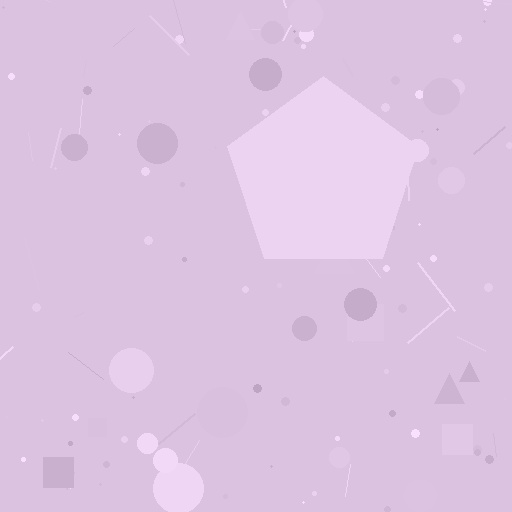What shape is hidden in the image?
A pentagon is hidden in the image.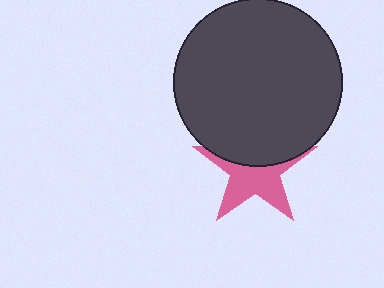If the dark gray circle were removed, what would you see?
You would see the complete pink star.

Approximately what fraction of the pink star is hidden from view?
Roughly 45% of the pink star is hidden behind the dark gray circle.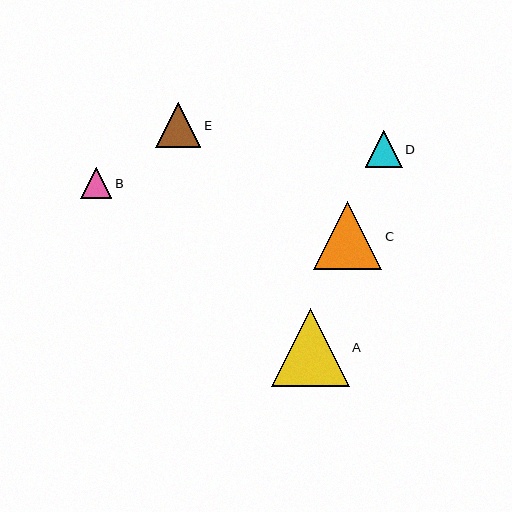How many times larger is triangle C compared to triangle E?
Triangle C is approximately 1.5 times the size of triangle E.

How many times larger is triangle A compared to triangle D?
Triangle A is approximately 2.1 times the size of triangle D.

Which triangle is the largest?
Triangle A is the largest with a size of approximately 78 pixels.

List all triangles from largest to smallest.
From largest to smallest: A, C, E, D, B.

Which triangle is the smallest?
Triangle B is the smallest with a size of approximately 32 pixels.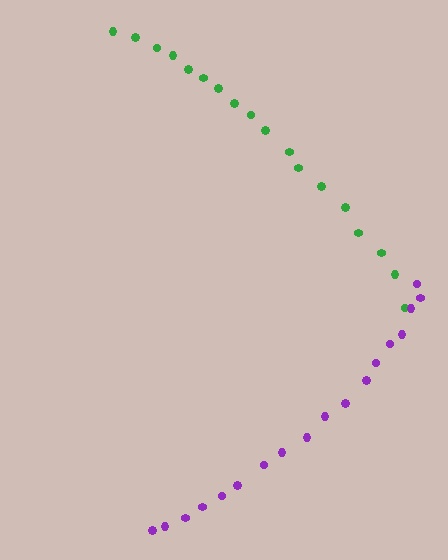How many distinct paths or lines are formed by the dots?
There are 2 distinct paths.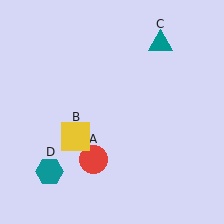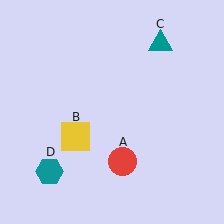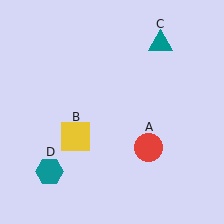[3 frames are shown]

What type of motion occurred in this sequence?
The red circle (object A) rotated counterclockwise around the center of the scene.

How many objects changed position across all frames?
1 object changed position: red circle (object A).